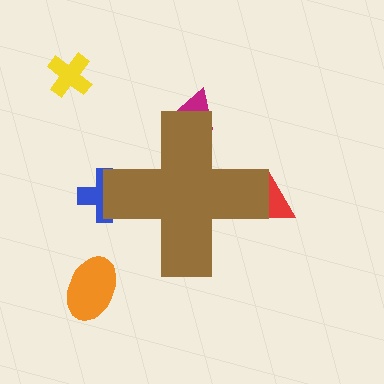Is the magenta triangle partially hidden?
Yes, the magenta triangle is partially hidden behind the brown cross.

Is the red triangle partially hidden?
Yes, the red triangle is partially hidden behind the brown cross.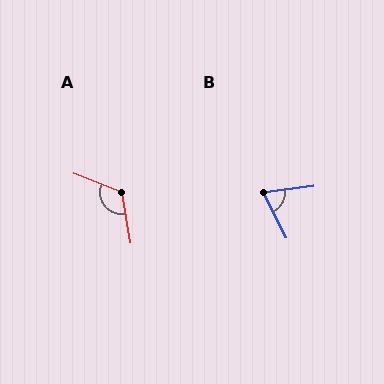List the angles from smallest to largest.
B (72°), A (120°).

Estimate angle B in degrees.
Approximately 72 degrees.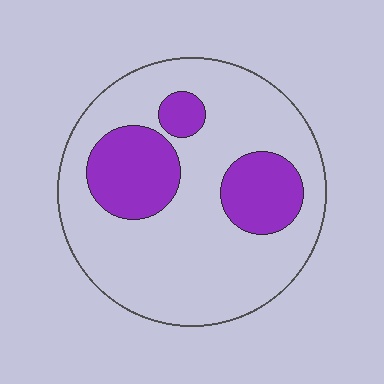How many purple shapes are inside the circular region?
3.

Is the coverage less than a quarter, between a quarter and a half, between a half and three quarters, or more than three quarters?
Between a quarter and a half.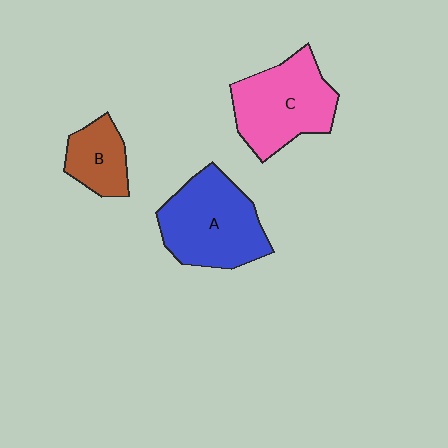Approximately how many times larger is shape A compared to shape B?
Approximately 2.1 times.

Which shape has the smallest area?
Shape B (brown).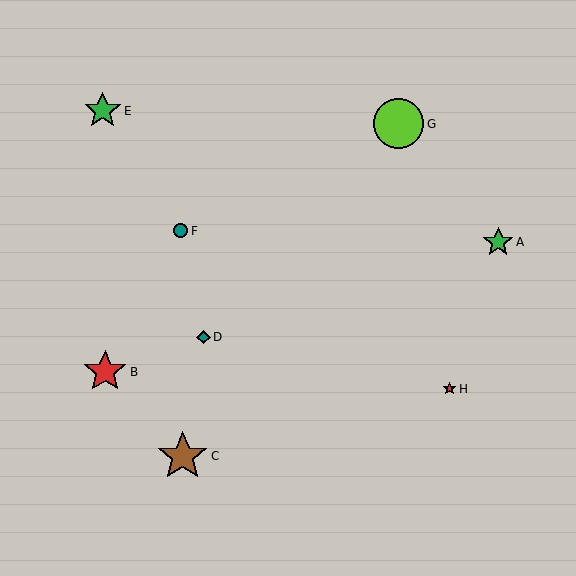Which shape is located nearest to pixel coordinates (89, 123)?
The green star (labeled E) at (103, 111) is nearest to that location.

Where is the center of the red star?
The center of the red star is at (449, 389).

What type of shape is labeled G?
Shape G is a lime circle.